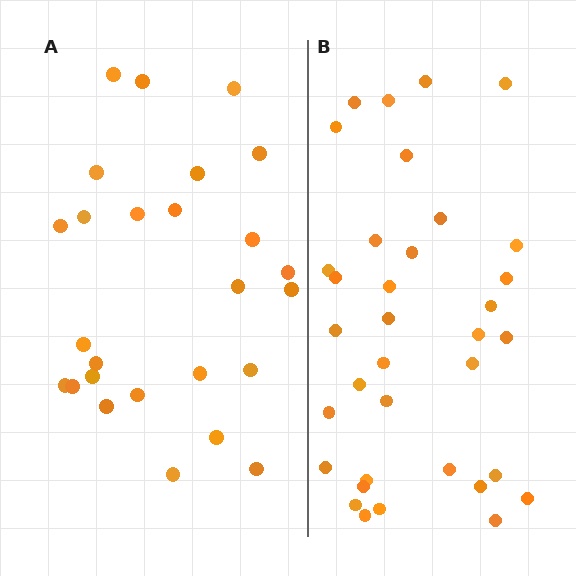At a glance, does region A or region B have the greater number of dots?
Region B (the right region) has more dots.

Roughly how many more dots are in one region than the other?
Region B has roughly 8 or so more dots than region A.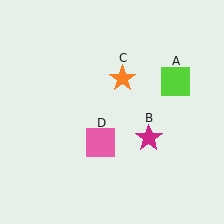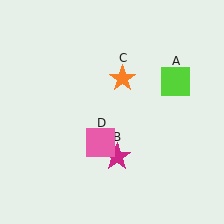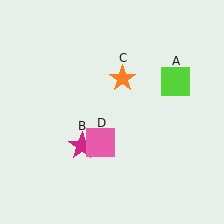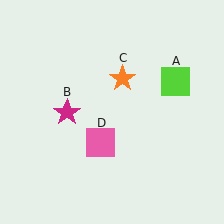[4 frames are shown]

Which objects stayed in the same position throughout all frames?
Lime square (object A) and orange star (object C) and pink square (object D) remained stationary.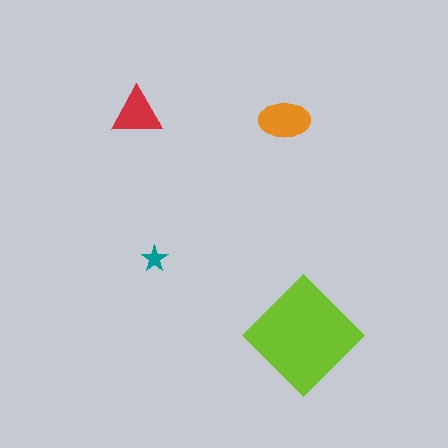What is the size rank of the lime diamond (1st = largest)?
1st.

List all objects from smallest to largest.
The teal star, the red triangle, the orange ellipse, the lime diamond.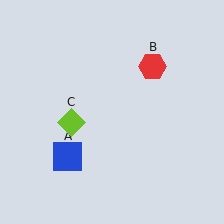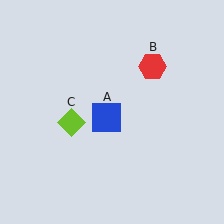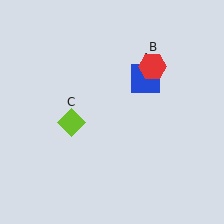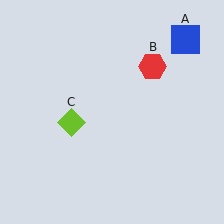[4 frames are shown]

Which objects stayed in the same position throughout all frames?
Red hexagon (object B) and lime diamond (object C) remained stationary.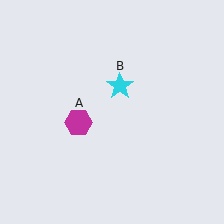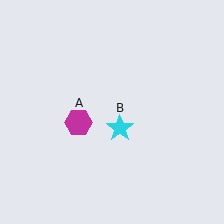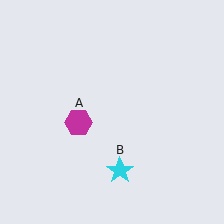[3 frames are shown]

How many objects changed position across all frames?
1 object changed position: cyan star (object B).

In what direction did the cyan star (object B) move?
The cyan star (object B) moved down.